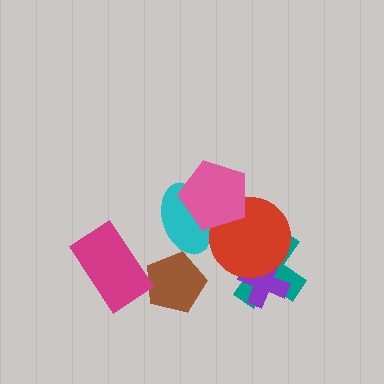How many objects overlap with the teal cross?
2 objects overlap with the teal cross.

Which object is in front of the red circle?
The pink pentagon is in front of the red circle.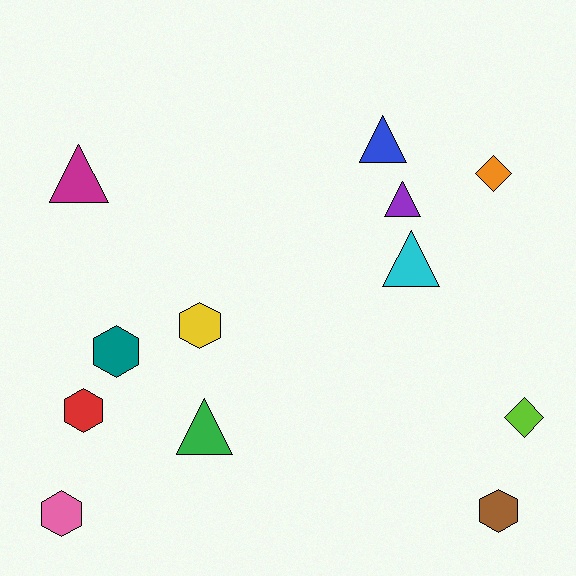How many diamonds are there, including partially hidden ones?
There are 2 diamonds.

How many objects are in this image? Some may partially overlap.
There are 12 objects.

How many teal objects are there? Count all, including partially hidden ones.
There is 1 teal object.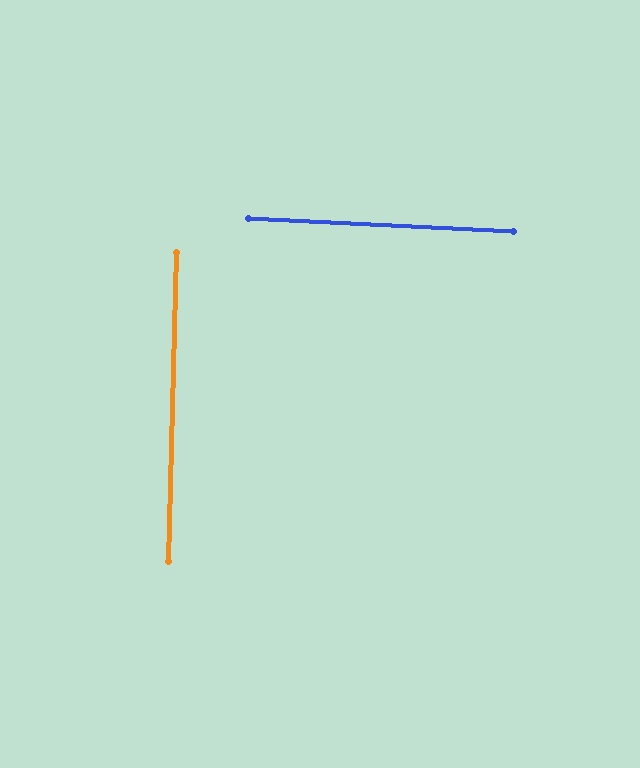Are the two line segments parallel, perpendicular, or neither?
Perpendicular — they meet at approximately 89°.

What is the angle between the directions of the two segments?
Approximately 89 degrees.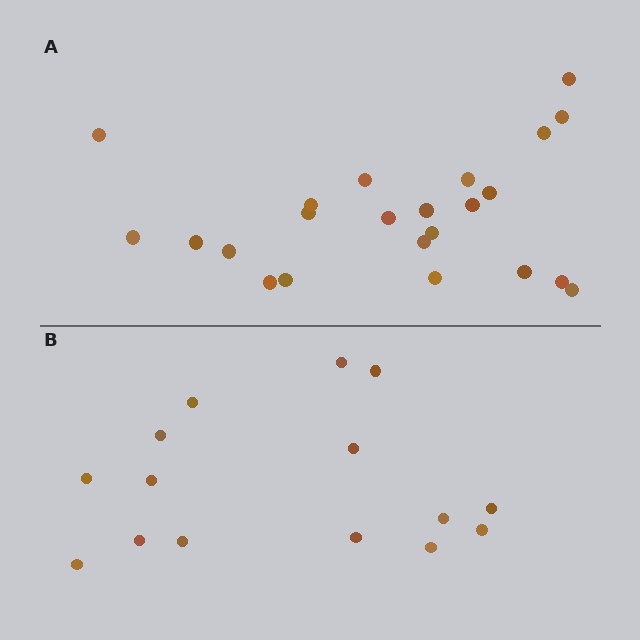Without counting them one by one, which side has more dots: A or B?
Region A (the top region) has more dots.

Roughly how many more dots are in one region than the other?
Region A has roughly 8 or so more dots than region B.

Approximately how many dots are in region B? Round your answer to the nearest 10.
About 20 dots. (The exact count is 15, which rounds to 20.)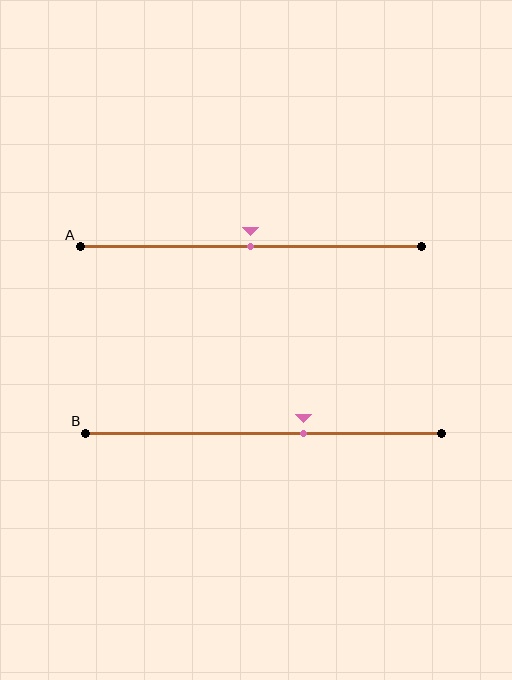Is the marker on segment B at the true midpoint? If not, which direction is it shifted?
No, the marker on segment B is shifted to the right by about 11% of the segment length.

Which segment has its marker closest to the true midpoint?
Segment A has its marker closest to the true midpoint.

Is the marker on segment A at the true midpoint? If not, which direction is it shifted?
Yes, the marker on segment A is at the true midpoint.